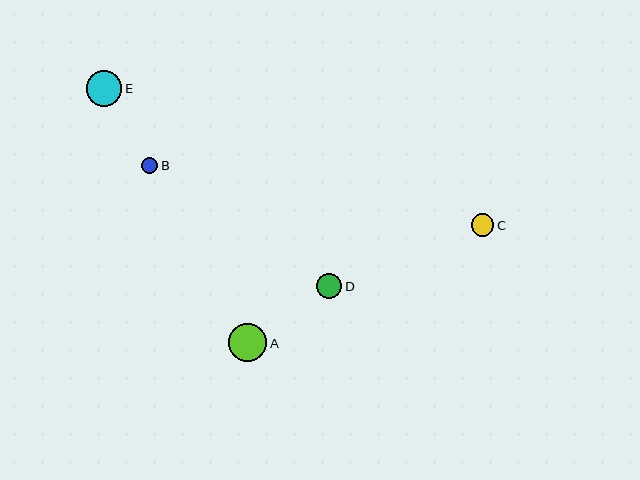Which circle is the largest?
Circle A is the largest with a size of approximately 38 pixels.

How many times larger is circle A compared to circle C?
Circle A is approximately 1.7 times the size of circle C.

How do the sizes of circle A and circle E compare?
Circle A and circle E are approximately the same size.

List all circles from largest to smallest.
From largest to smallest: A, E, D, C, B.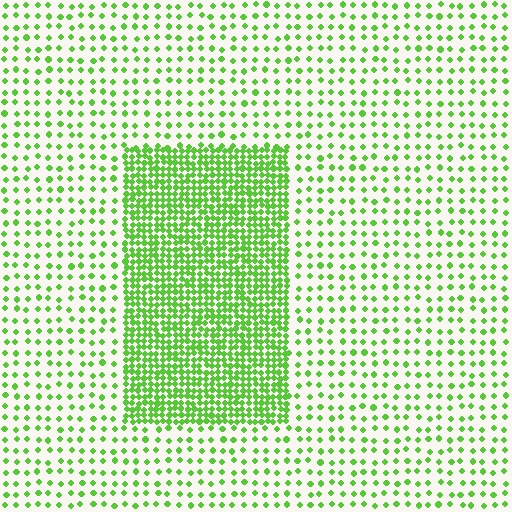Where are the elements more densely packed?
The elements are more densely packed inside the rectangle boundary.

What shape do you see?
I see a rectangle.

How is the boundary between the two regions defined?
The boundary is defined by a change in element density (approximately 3.1x ratio). All elements are the same color, size, and shape.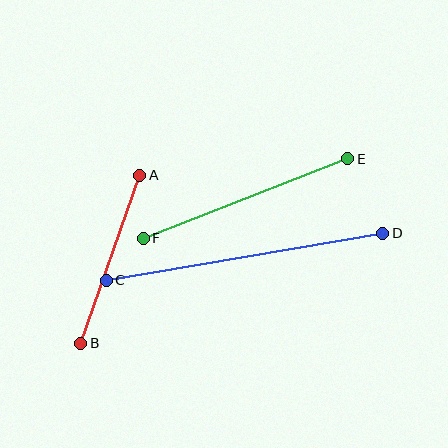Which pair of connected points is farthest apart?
Points C and D are farthest apart.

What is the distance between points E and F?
The distance is approximately 219 pixels.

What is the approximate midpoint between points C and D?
The midpoint is at approximately (244, 257) pixels.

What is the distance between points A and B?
The distance is approximately 178 pixels.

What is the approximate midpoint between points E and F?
The midpoint is at approximately (245, 199) pixels.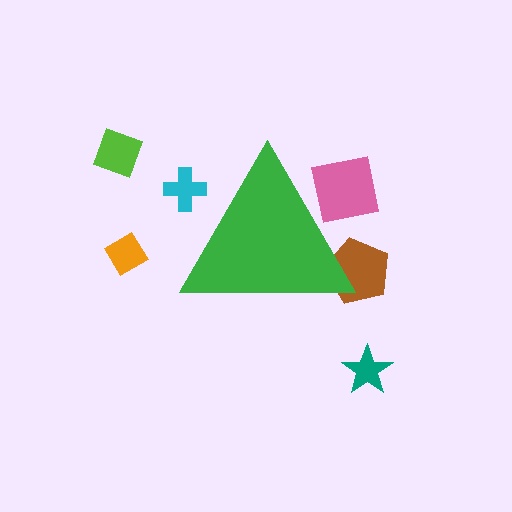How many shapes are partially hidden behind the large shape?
3 shapes are partially hidden.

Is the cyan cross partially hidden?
Yes, the cyan cross is partially hidden behind the green triangle.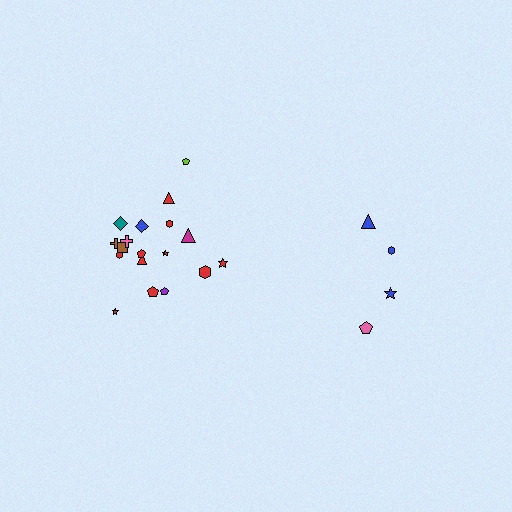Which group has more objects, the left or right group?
The left group.